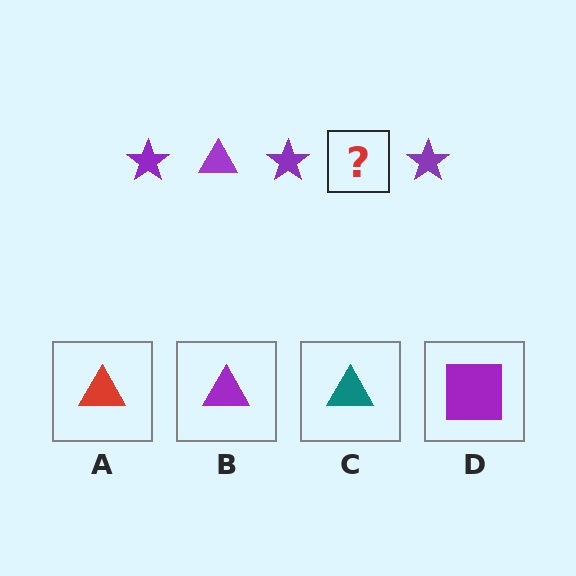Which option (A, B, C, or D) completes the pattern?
B.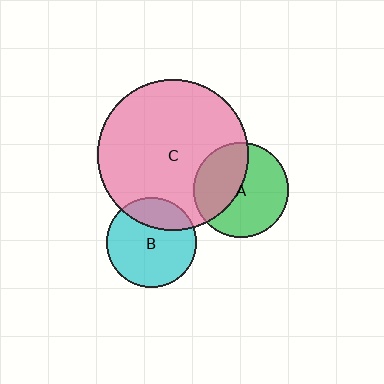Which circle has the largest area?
Circle C (pink).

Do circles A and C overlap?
Yes.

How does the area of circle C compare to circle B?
Approximately 2.8 times.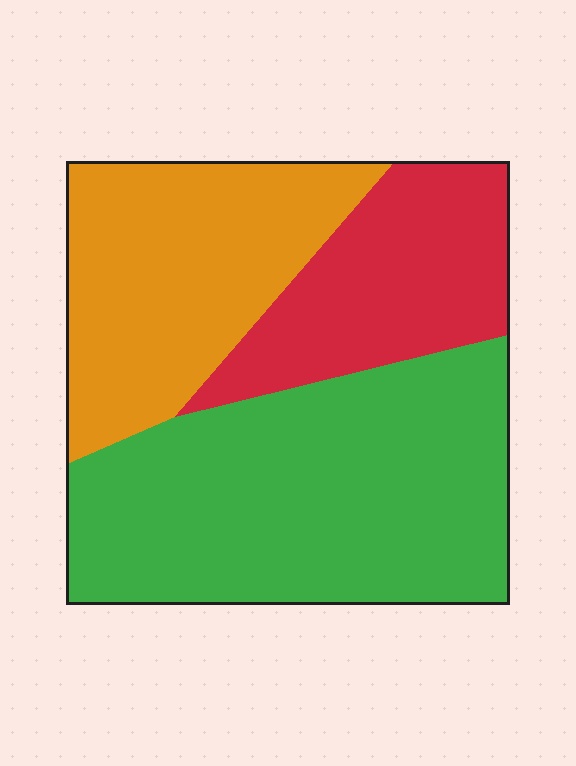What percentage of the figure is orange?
Orange covers around 30% of the figure.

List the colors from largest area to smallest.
From largest to smallest: green, orange, red.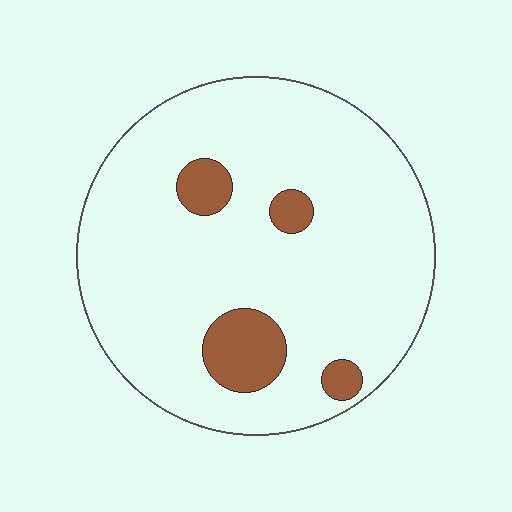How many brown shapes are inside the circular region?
4.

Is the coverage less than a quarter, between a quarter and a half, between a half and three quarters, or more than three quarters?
Less than a quarter.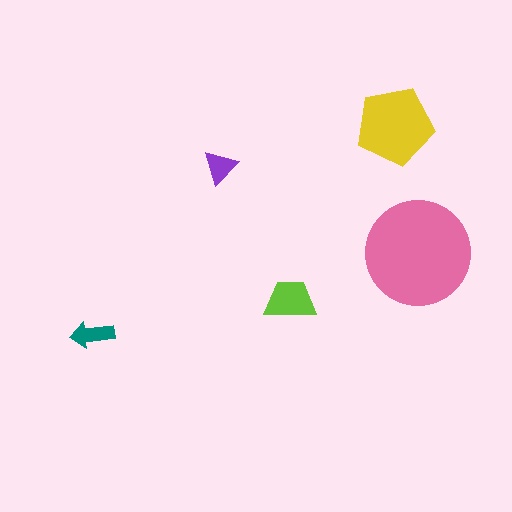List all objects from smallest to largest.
The purple triangle, the teal arrow, the lime trapezoid, the yellow pentagon, the pink circle.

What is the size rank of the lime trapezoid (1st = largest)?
3rd.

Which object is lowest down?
The teal arrow is bottommost.